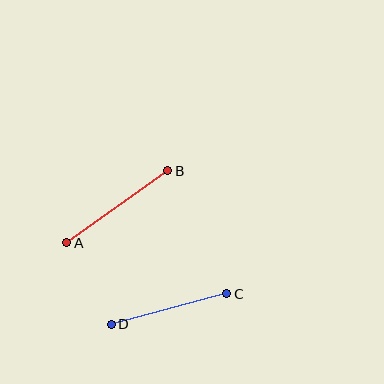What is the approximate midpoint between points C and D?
The midpoint is at approximately (169, 309) pixels.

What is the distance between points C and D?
The distance is approximately 120 pixels.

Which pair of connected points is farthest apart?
Points A and B are farthest apart.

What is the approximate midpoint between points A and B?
The midpoint is at approximately (117, 207) pixels.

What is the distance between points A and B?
The distance is approximately 124 pixels.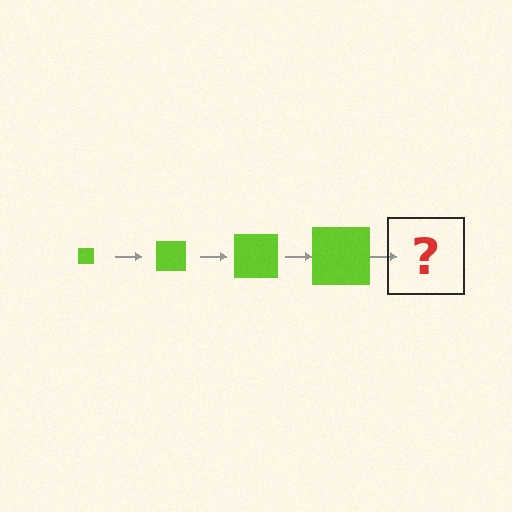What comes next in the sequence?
The next element should be a lime square, larger than the previous one.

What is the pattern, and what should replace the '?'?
The pattern is that the square gets progressively larger each step. The '?' should be a lime square, larger than the previous one.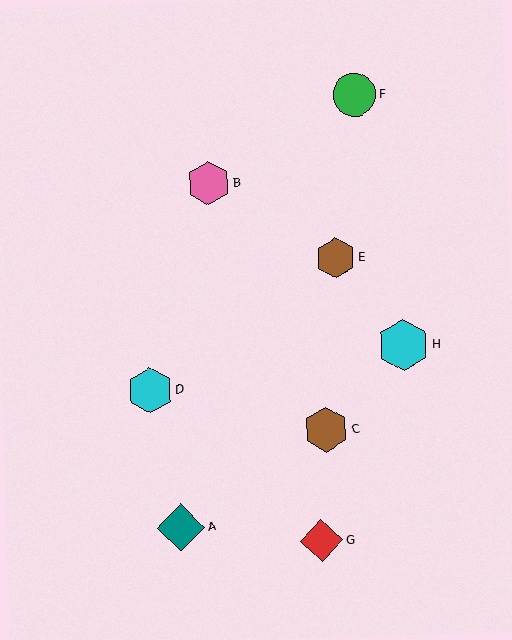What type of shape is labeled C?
Shape C is a brown hexagon.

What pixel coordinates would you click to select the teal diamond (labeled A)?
Click at (181, 528) to select the teal diamond A.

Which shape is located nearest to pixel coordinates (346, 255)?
The brown hexagon (labeled E) at (336, 258) is nearest to that location.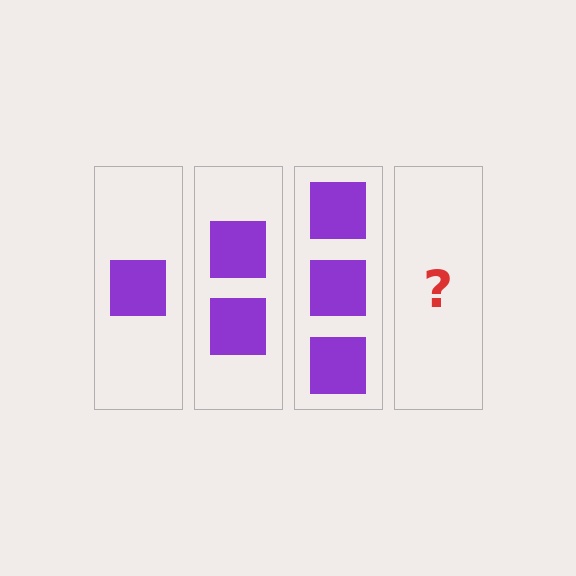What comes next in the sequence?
The next element should be 4 squares.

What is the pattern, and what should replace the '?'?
The pattern is that each step adds one more square. The '?' should be 4 squares.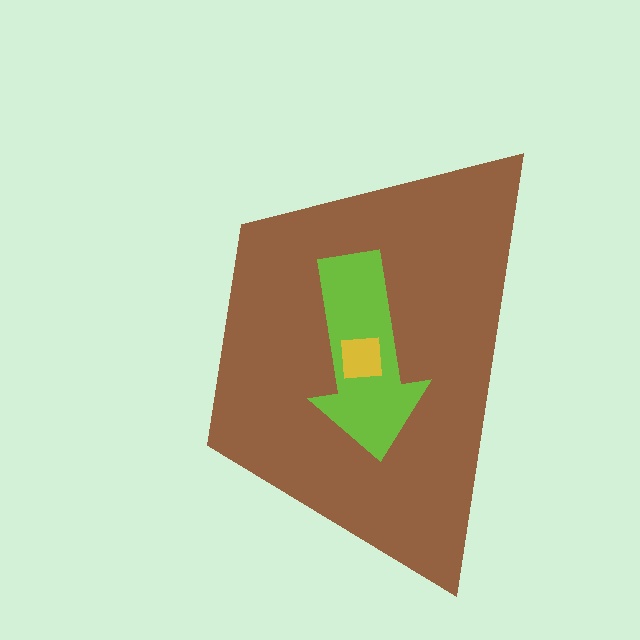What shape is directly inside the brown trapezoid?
The lime arrow.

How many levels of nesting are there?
3.